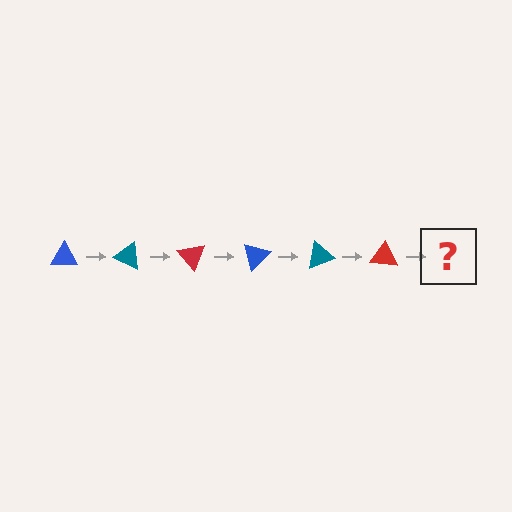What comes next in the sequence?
The next element should be a blue triangle, rotated 150 degrees from the start.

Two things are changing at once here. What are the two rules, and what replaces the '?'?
The two rules are that it rotates 25 degrees each step and the color cycles through blue, teal, and red. The '?' should be a blue triangle, rotated 150 degrees from the start.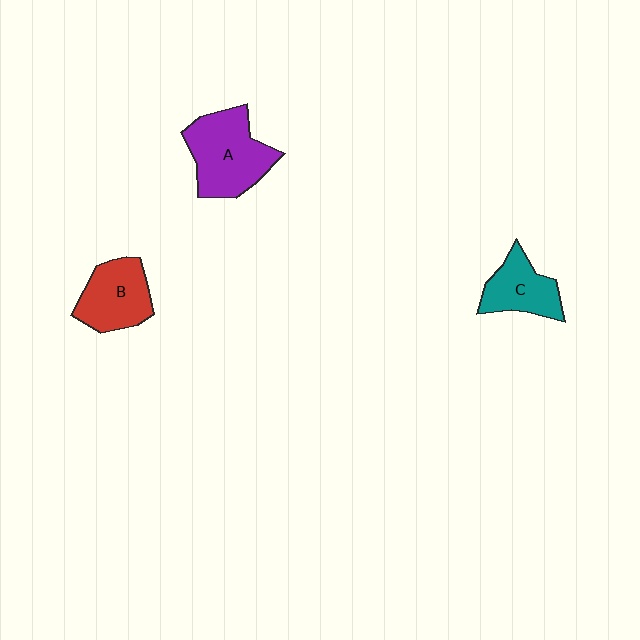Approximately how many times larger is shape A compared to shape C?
Approximately 1.6 times.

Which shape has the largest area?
Shape A (purple).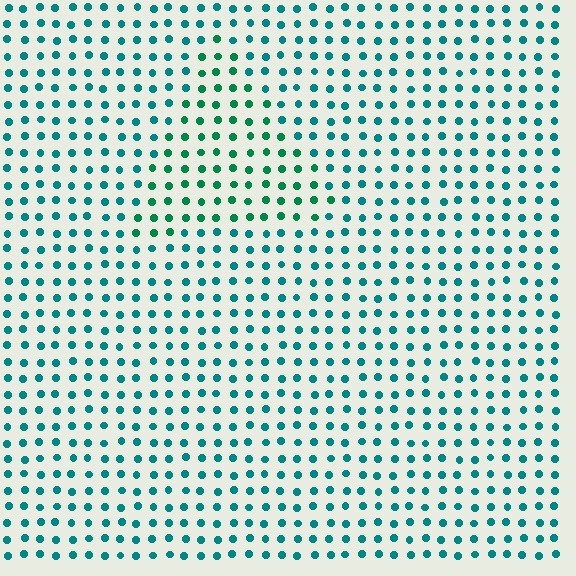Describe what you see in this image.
The image is filled with small teal elements in a uniform arrangement. A triangle-shaped region is visible where the elements are tinted to a slightly different hue, forming a subtle color boundary.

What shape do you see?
I see a triangle.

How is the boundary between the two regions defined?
The boundary is defined purely by a slight shift in hue (about 27 degrees). Spacing, size, and orientation are identical on both sides.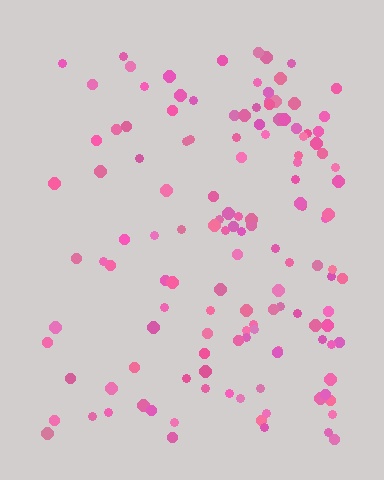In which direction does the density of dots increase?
From left to right, with the right side densest.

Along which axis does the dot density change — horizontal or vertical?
Horizontal.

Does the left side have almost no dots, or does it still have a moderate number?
Still a moderate number, just noticeably fewer than the right.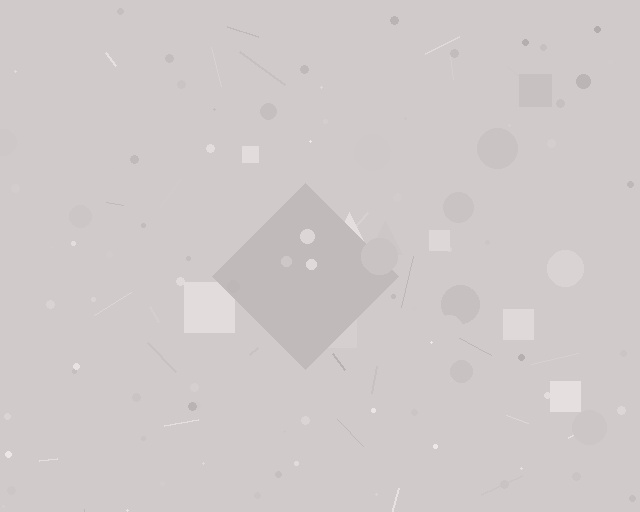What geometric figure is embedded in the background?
A diamond is embedded in the background.